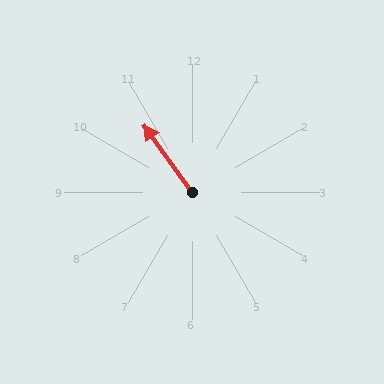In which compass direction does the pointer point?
Northwest.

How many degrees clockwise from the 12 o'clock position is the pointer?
Approximately 324 degrees.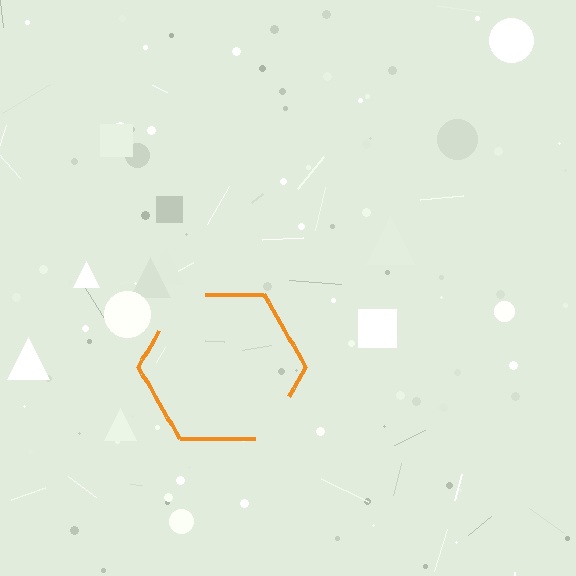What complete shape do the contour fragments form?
The contour fragments form a hexagon.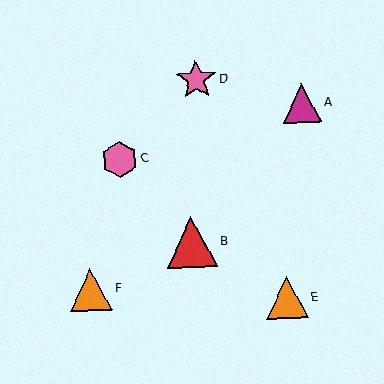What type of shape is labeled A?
Shape A is a magenta triangle.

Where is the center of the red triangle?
The center of the red triangle is at (192, 242).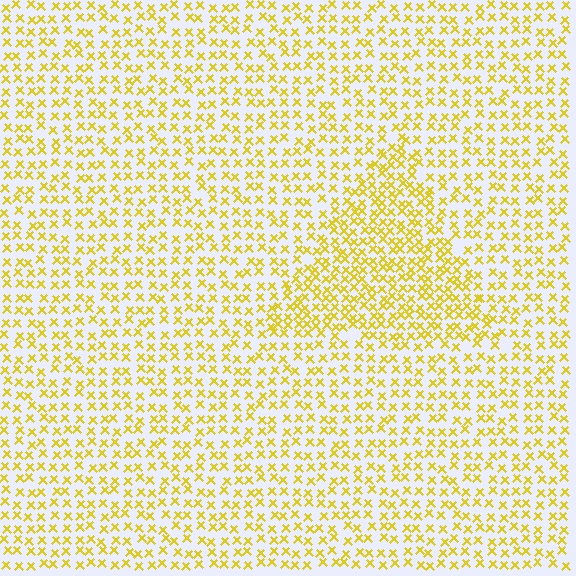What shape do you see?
I see a triangle.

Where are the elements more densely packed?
The elements are more densely packed inside the triangle boundary.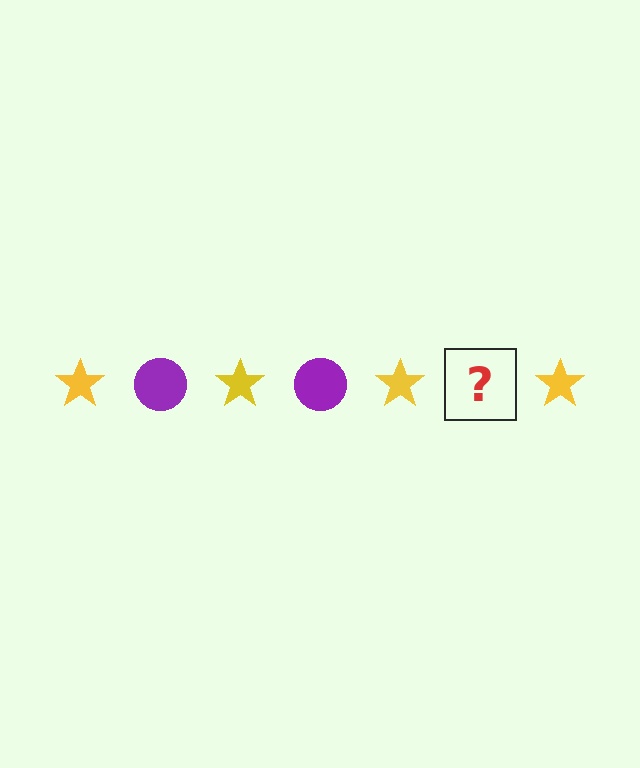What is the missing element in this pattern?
The missing element is a purple circle.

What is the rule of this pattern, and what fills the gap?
The rule is that the pattern alternates between yellow star and purple circle. The gap should be filled with a purple circle.